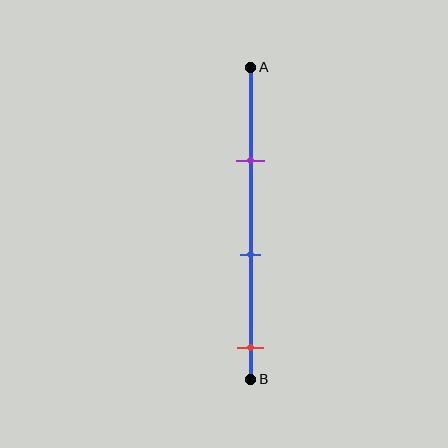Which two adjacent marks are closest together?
The purple and blue marks are the closest adjacent pair.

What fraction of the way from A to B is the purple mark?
The purple mark is approximately 30% (0.3) of the way from A to B.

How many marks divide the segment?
There are 3 marks dividing the segment.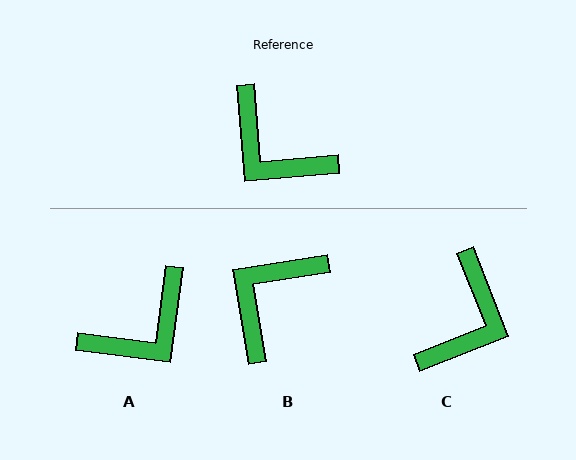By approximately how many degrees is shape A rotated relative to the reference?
Approximately 78 degrees counter-clockwise.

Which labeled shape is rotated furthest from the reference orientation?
C, about 107 degrees away.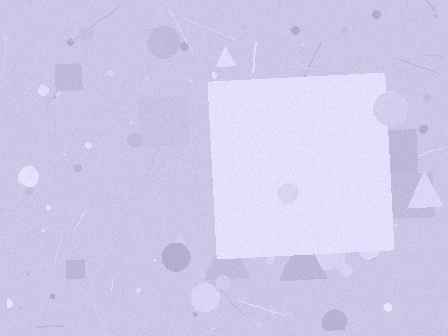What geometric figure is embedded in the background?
A square is embedded in the background.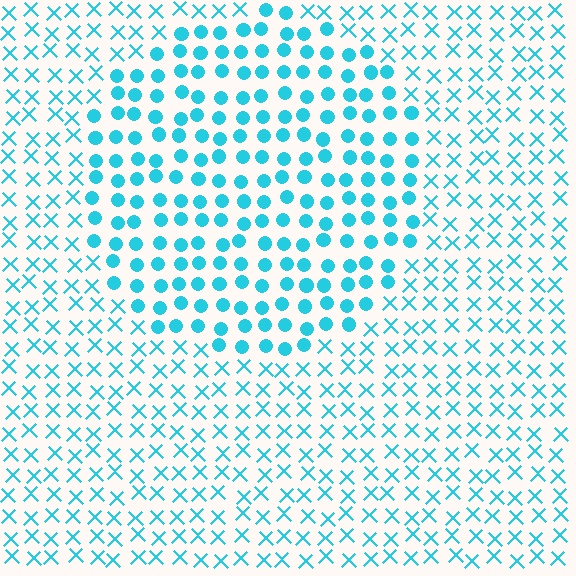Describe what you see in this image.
The image is filled with small cyan elements arranged in a uniform grid. A circle-shaped region contains circles, while the surrounding area contains X marks. The boundary is defined purely by the change in element shape.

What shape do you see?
I see a circle.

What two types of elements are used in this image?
The image uses circles inside the circle region and X marks outside it.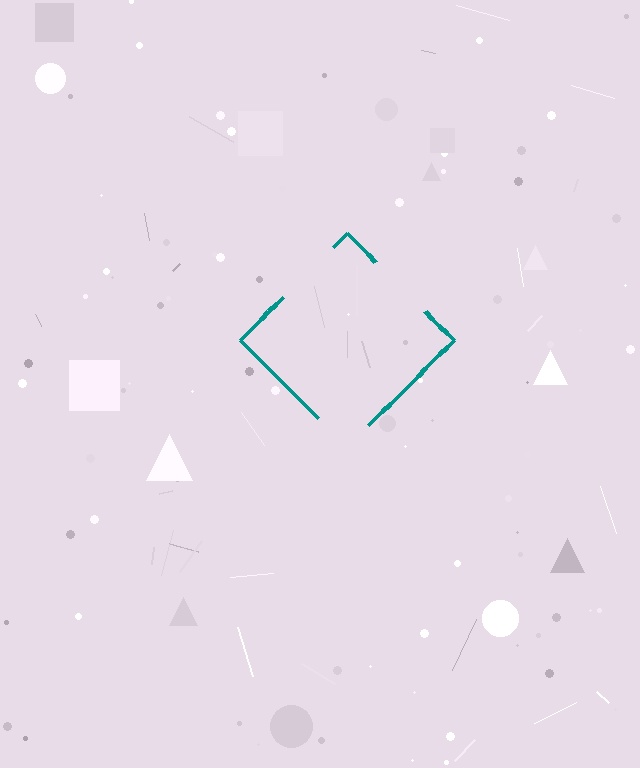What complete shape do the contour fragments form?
The contour fragments form a diamond.